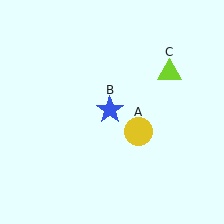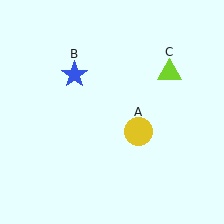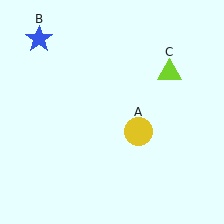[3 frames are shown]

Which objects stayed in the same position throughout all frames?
Yellow circle (object A) and lime triangle (object C) remained stationary.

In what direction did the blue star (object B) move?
The blue star (object B) moved up and to the left.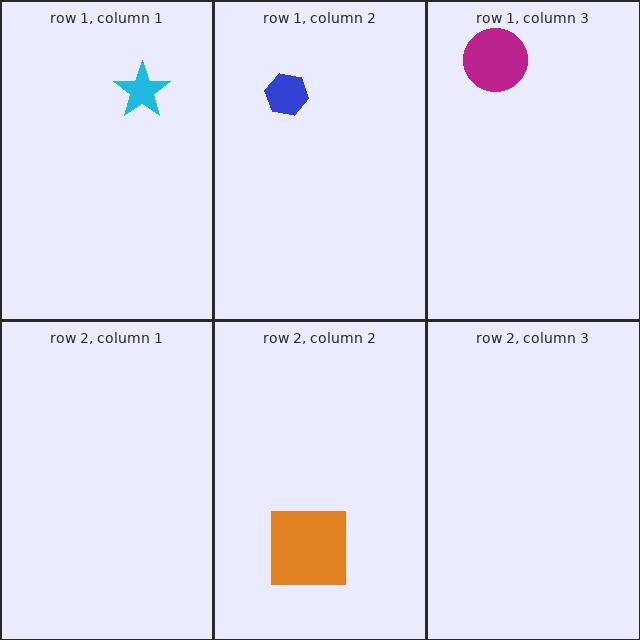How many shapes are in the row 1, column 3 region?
1.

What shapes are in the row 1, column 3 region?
The magenta circle.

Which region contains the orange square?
The row 2, column 2 region.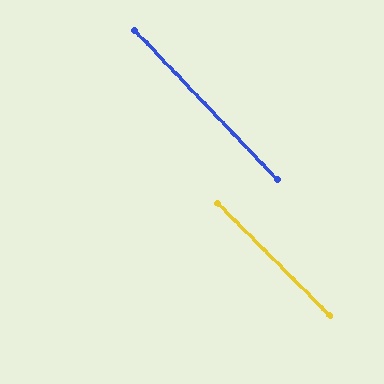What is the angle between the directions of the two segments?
Approximately 1 degree.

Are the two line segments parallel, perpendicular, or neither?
Parallel — their directions differ by only 1.2°.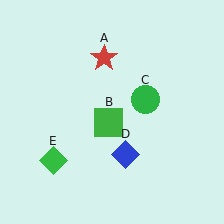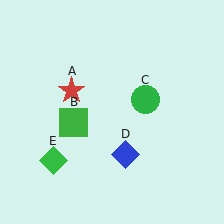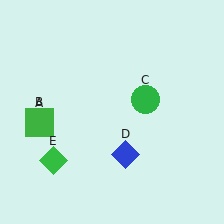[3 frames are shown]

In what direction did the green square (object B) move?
The green square (object B) moved left.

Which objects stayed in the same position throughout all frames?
Green circle (object C) and blue diamond (object D) and green diamond (object E) remained stationary.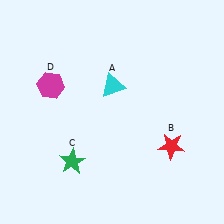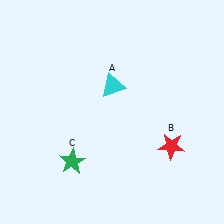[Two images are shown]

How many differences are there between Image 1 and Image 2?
There is 1 difference between the two images.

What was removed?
The magenta hexagon (D) was removed in Image 2.